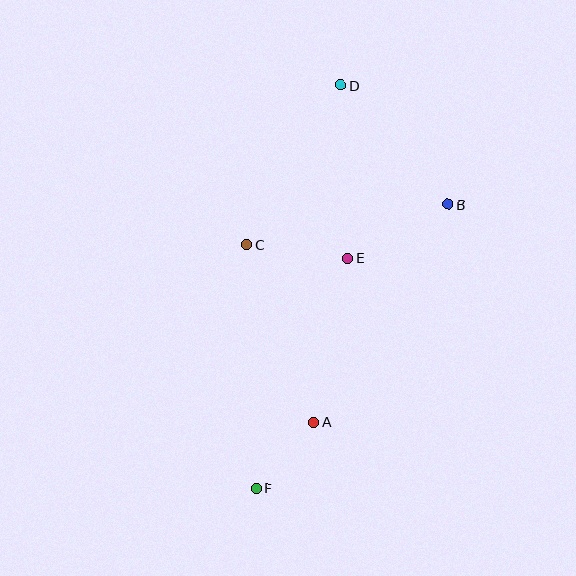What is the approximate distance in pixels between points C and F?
The distance between C and F is approximately 244 pixels.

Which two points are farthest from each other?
Points D and F are farthest from each other.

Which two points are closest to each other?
Points A and F are closest to each other.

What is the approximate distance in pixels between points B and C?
The distance between B and C is approximately 205 pixels.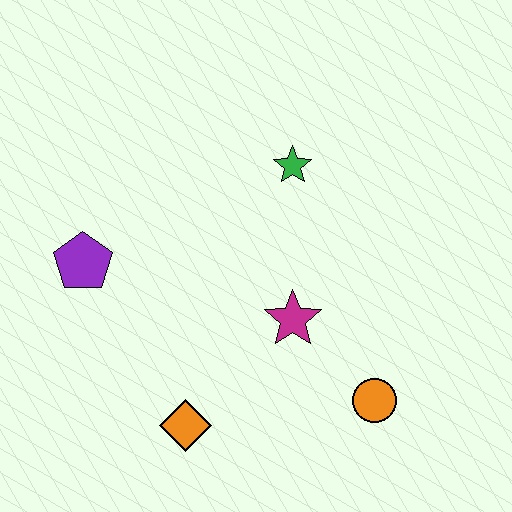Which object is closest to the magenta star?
The orange circle is closest to the magenta star.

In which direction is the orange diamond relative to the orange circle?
The orange diamond is to the left of the orange circle.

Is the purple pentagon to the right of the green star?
No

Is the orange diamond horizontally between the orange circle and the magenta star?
No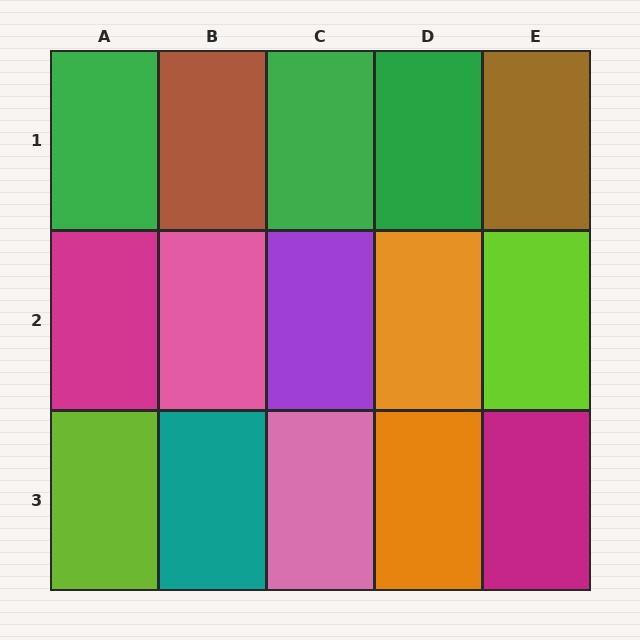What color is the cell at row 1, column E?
Brown.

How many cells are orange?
2 cells are orange.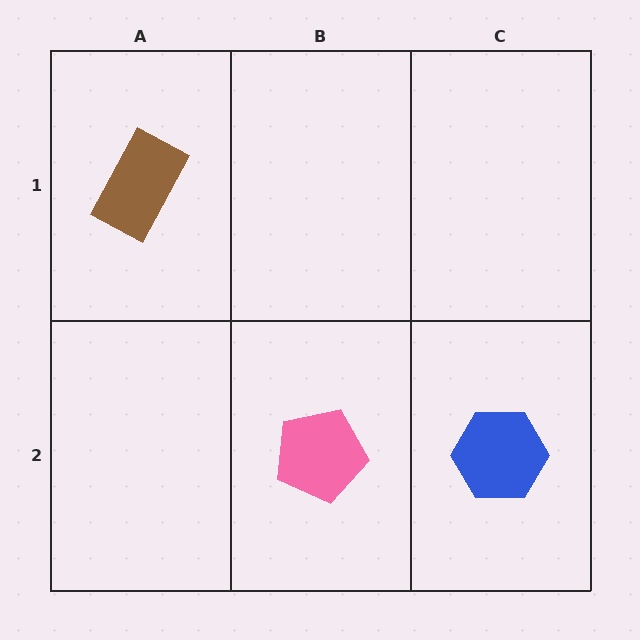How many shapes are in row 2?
2 shapes.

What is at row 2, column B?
A pink pentagon.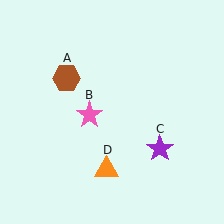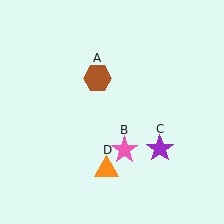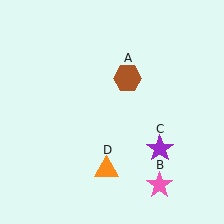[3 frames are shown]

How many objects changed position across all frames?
2 objects changed position: brown hexagon (object A), pink star (object B).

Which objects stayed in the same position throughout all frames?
Purple star (object C) and orange triangle (object D) remained stationary.